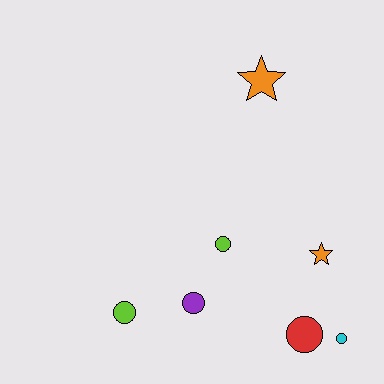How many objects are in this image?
There are 7 objects.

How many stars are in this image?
There are 2 stars.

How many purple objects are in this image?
There is 1 purple object.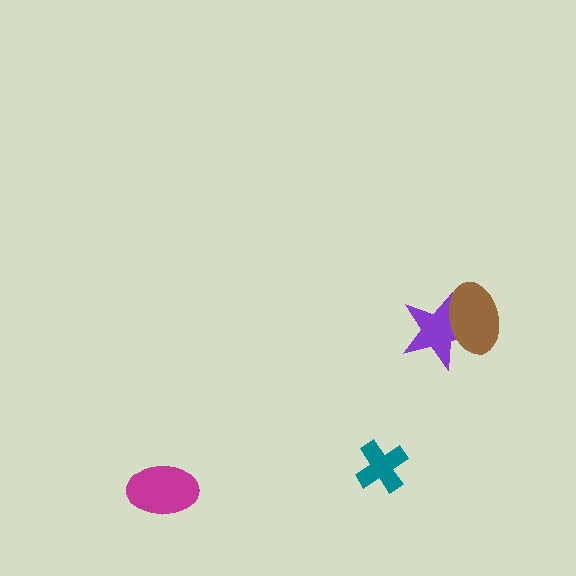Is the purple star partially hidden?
Yes, it is partially covered by another shape.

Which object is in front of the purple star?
The brown ellipse is in front of the purple star.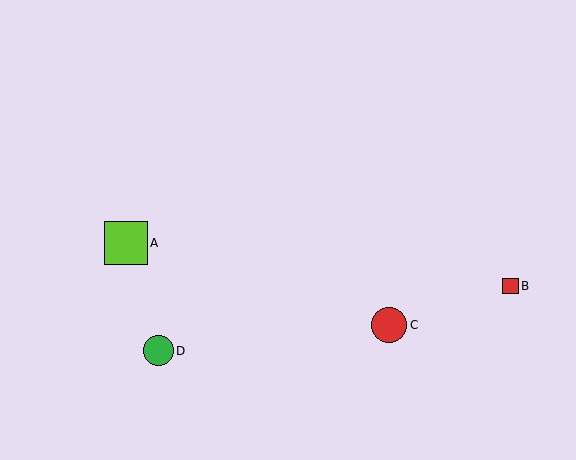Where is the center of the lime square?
The center of the lime square is at (126, 243).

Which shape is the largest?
The lime square (labeled A) is the largest.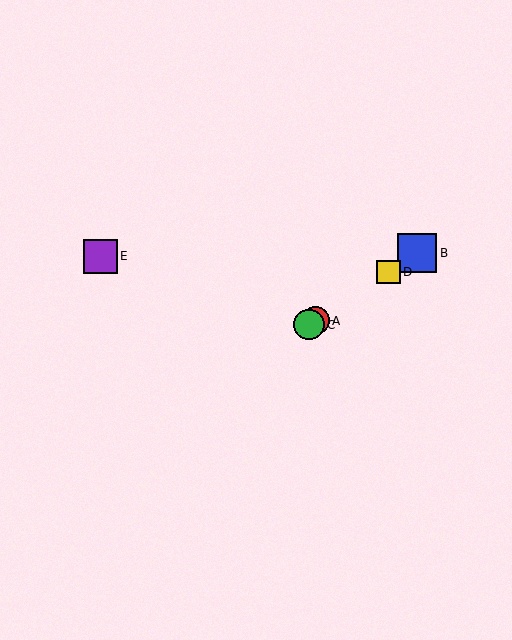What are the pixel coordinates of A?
Object A is at (315, 321).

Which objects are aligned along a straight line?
Objects A, B, C, D are aligned along a straight line.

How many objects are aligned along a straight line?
4 objects (A, B, C, D) are aligned along a straight line.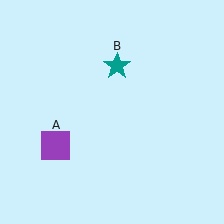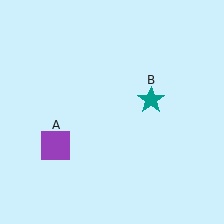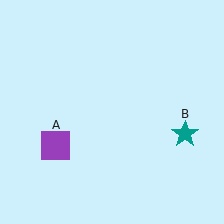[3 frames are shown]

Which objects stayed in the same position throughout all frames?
Purple square (object A) remained stationary.